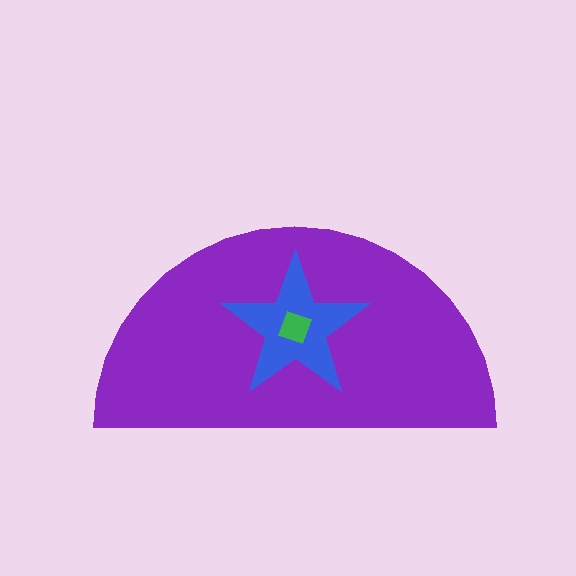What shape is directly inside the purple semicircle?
The blue star.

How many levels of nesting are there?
3.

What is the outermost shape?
The purple semicircle.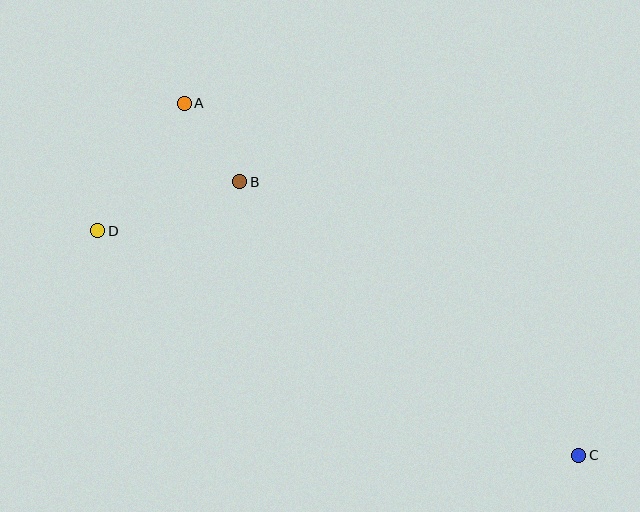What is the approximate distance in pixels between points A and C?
The distance between A and C is approximately 529 pixels.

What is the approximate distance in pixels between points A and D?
The distance between A and D is approximately 154 pixels.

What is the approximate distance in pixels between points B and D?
The distance between B and D is approximately 150 pixels.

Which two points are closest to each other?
Points A and B are closest to each other.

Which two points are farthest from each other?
Points C and D are farthest from each other.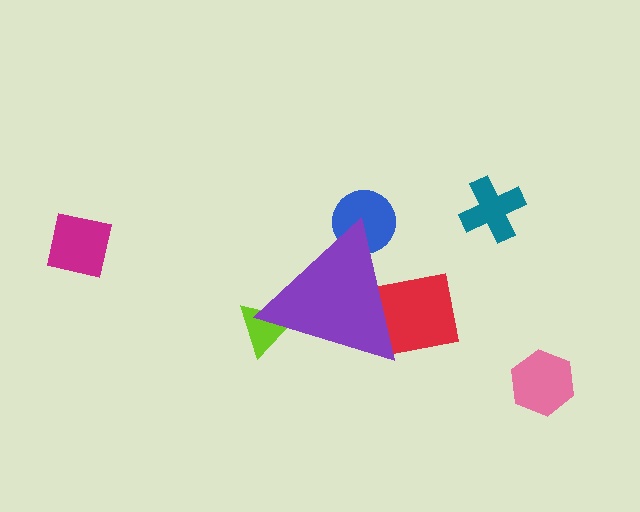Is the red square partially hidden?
Yes, the red square is partially hidden behind the purple triangle.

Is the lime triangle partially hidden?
Yes, the lime triangle is partially hidden behind the purple triangle.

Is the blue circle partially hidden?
Yes, the blue circle is partially hidden behind the purple triangle.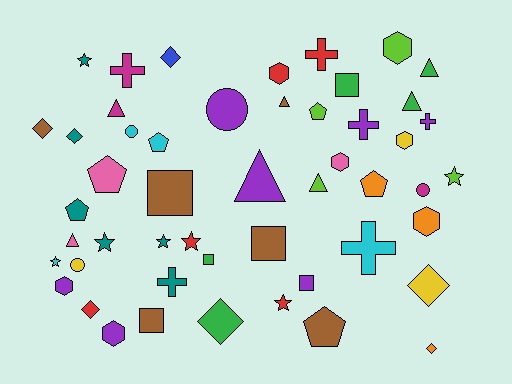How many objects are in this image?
There are 50 objects.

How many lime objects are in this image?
There are 4 lime objects.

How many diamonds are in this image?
There are 7 diamonds.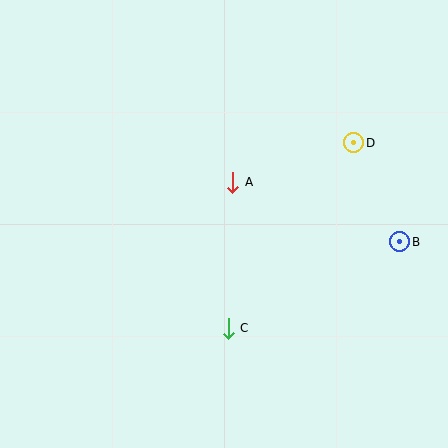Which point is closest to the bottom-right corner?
Point B is closest to the bottom-right corner.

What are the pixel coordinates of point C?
Point C is at (228, 328).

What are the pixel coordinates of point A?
Point A is at (233, 182).